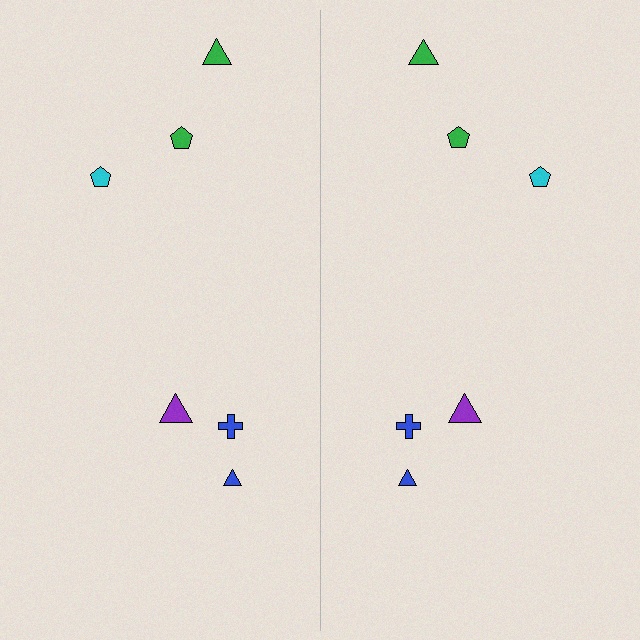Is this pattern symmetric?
Yes, this pattern has bilateral (reflection) symmetry.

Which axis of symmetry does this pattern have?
The pattern has a vertical axis of symmetry running through the center of the image.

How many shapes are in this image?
There are 12 shapes in this image.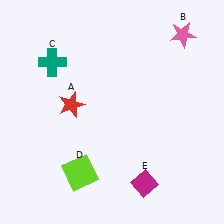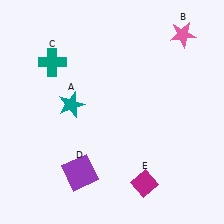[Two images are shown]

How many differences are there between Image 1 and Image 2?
There are 2 differences between the two images.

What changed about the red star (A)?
In Image 1, A is red. In Image 2, it changed to teal.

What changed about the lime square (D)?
In Image 1, D is lime. In Image 2, it changed to purple.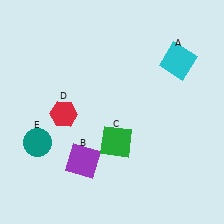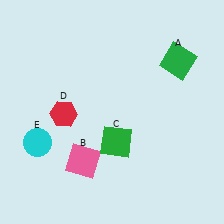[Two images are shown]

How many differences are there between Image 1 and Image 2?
There are 3 differences between the two images.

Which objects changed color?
A changed from cyan to green. B changed from purple to pink. E changed from teal to cyan.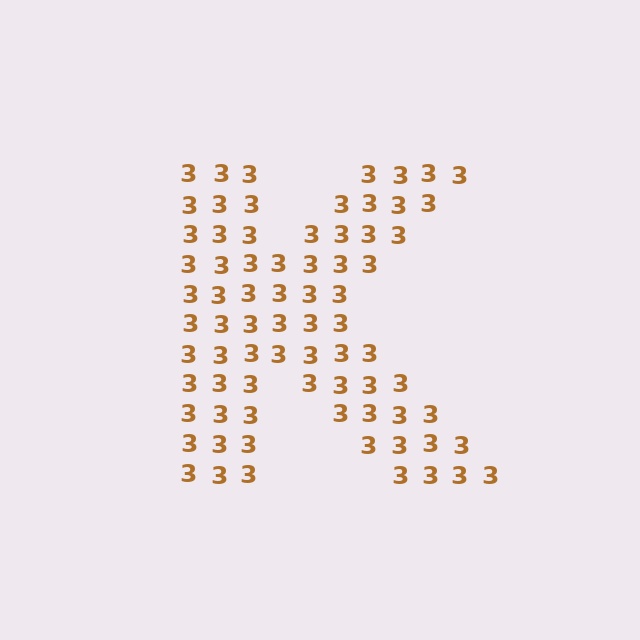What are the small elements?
The small elements are digit 3's.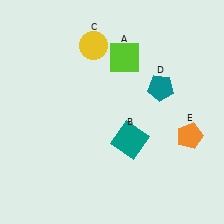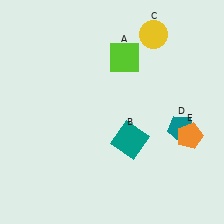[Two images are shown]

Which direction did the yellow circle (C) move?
The yellow circle (C) moved right.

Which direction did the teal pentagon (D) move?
The teal pentagon (D) moved down.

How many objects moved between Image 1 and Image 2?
2 objects moved between the two images.